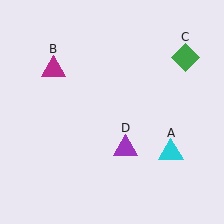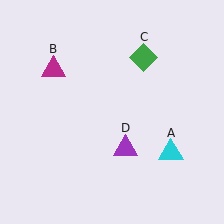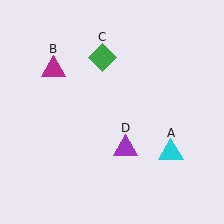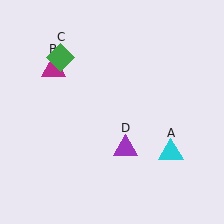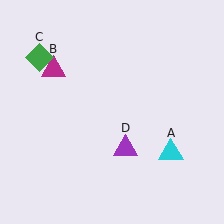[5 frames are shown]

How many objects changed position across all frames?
1 object changed position: green diamond (object C).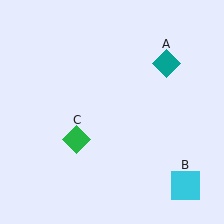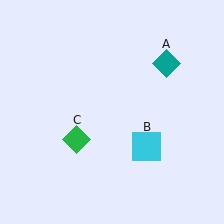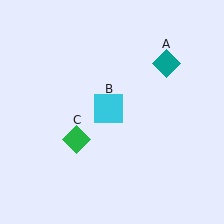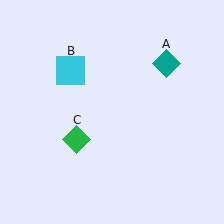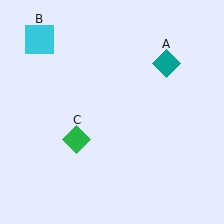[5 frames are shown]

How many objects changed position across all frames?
1 object changed position: cyan square (object B).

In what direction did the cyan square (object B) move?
The cyan square (object B) moved up and to the left.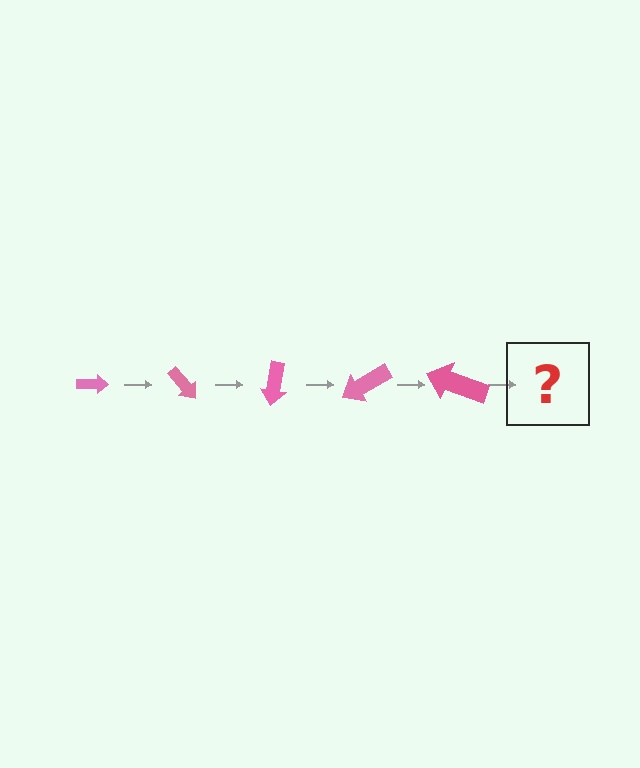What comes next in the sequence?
The next element should be an arrow, larger than the previous one and rotated 250 degrees from the start.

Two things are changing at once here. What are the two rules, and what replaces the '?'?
The two rules are that the arrow grows larger each step and it rotates 50 degrees each step. The '?' should be an arrow, larger than the previous one and rotated 250 degrees from the start.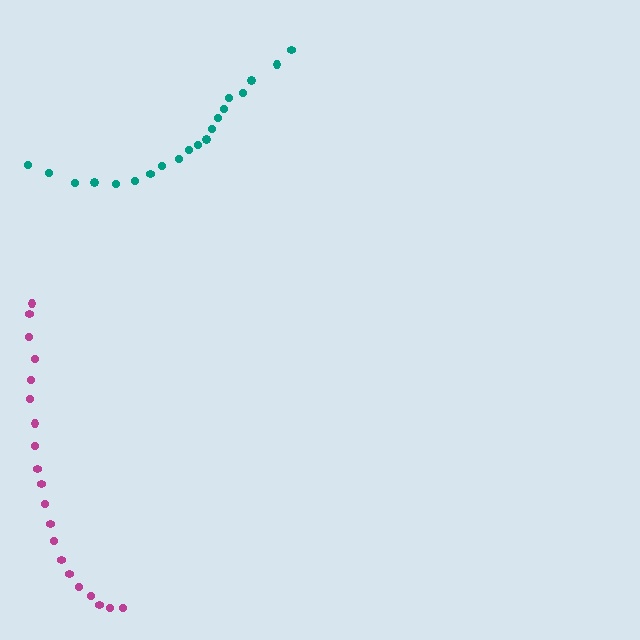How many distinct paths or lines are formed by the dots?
There are 2 distinct paths.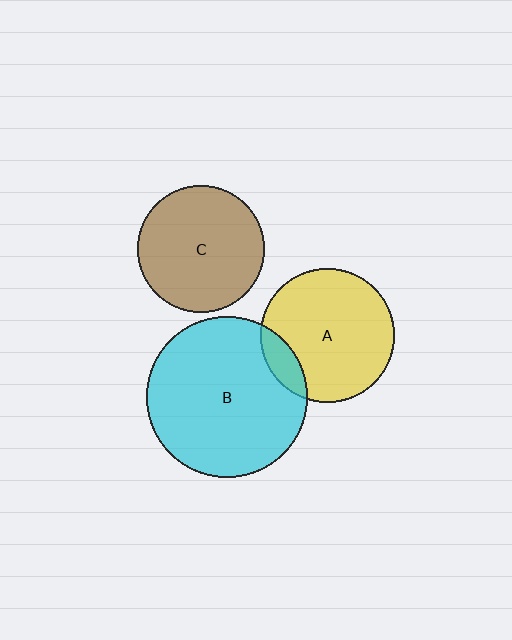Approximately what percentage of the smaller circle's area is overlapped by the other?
Approximately 15%.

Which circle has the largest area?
Circle B (cyan).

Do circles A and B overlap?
Yes.